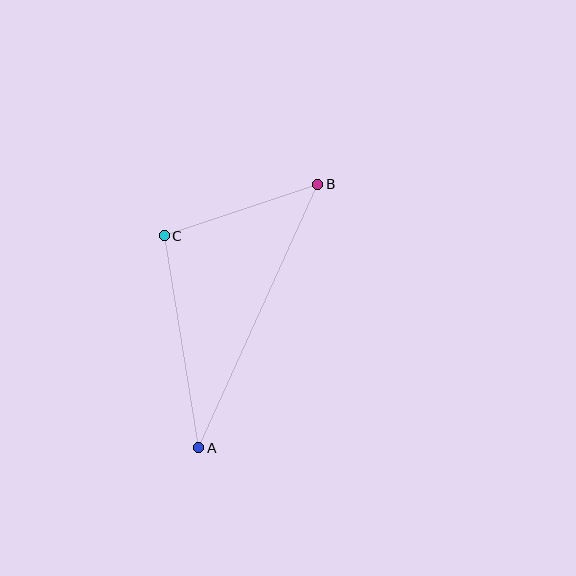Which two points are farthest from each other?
Points A and B are farthest from each other.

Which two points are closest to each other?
Points B and C are closest to each other.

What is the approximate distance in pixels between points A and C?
The distance between A and C is approximately 215 pixels.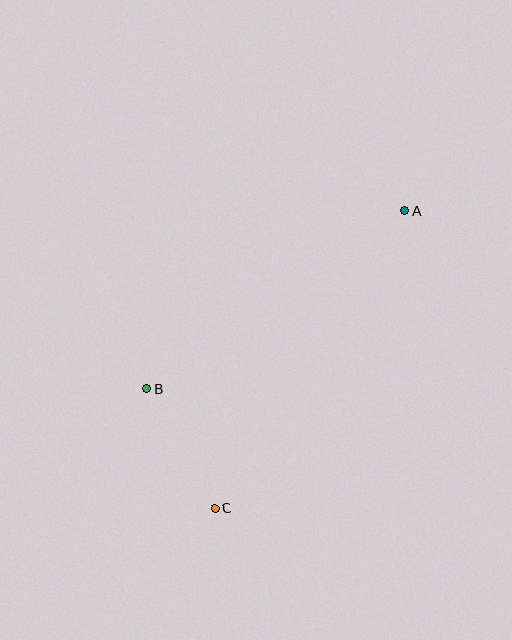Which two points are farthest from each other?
Points A and C are farthest from each other.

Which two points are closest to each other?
Points B and C are closest to each other.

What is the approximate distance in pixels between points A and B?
The distance between A and B is approximately 314 pixels.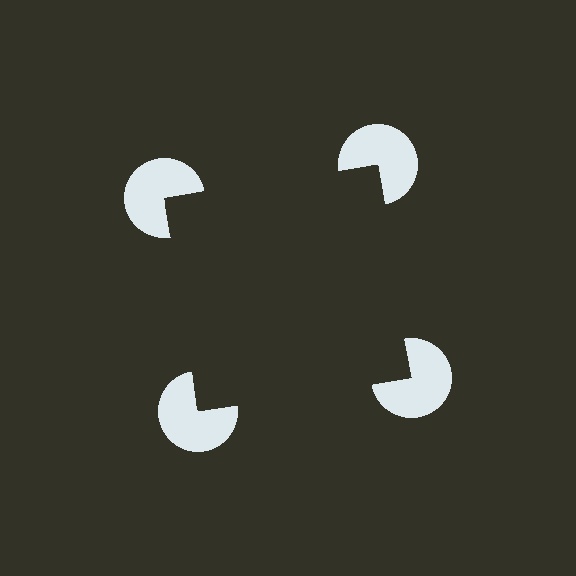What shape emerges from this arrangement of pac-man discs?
An illusory square — its edges are inferred from the aligned wedge cuts in the pac-man discs, not physically drawn.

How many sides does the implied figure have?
4 sides.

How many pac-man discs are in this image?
There are 4 — one at each vertex of the illusory square.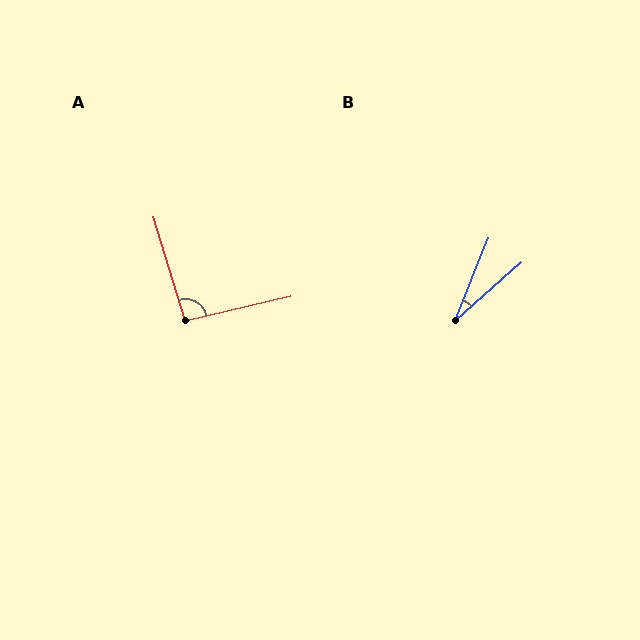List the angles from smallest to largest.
B (27°), A (94°).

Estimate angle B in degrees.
Approximately 27 degrees.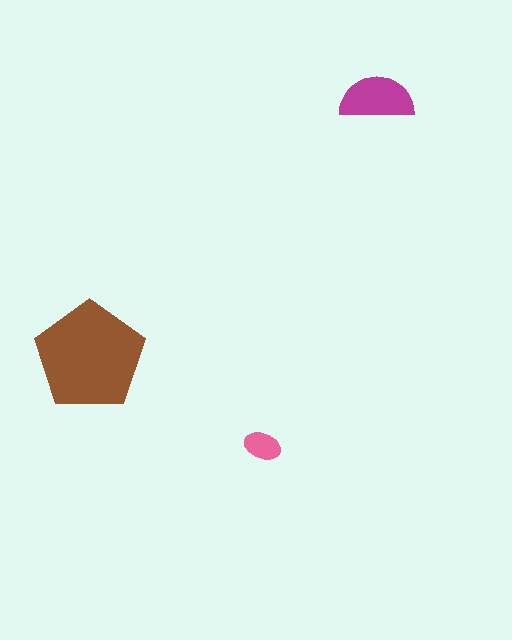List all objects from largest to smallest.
The brown pentagon, the magenta semicircle, the pink ellipse.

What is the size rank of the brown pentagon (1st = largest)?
1st.